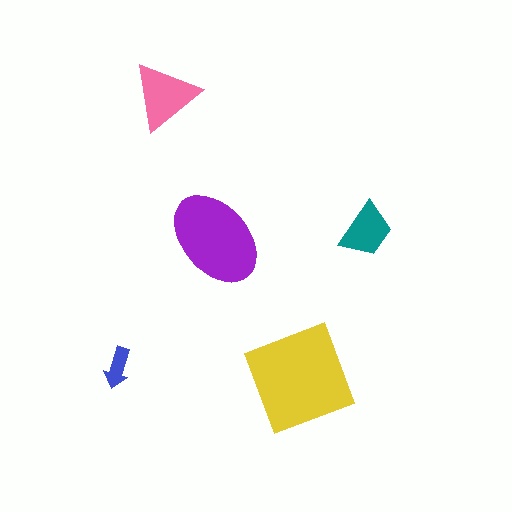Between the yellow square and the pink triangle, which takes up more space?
The yellow square.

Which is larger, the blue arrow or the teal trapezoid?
The teal trapezoid.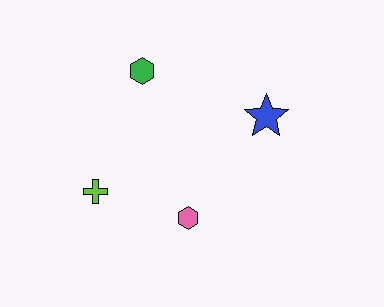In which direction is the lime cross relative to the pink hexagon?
The lime cross is to the left of the pink hexagon.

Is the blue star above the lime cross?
Yes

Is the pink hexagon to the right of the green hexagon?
Yes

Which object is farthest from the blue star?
The lime cross is farthest from the blue star.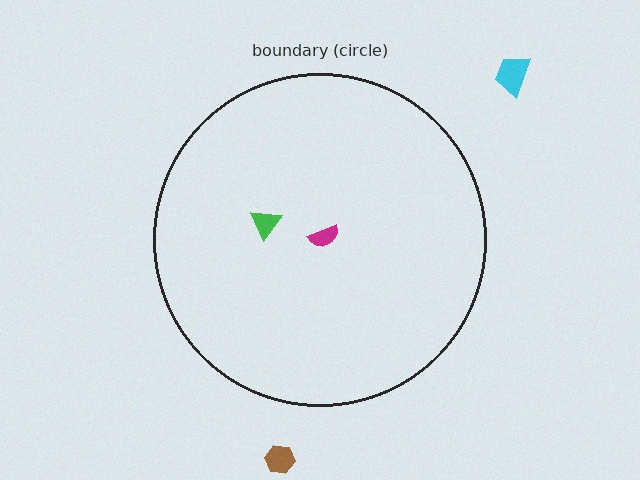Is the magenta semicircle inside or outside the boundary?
Inside.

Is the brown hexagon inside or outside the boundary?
Outside.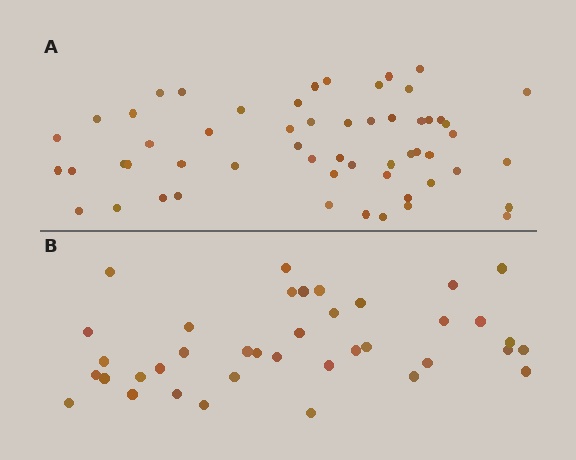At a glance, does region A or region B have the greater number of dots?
Region A (the top region) has more dots.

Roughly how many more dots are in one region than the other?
Region A has approximately 20 more dots than region B.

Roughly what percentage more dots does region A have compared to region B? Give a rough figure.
About 45% more.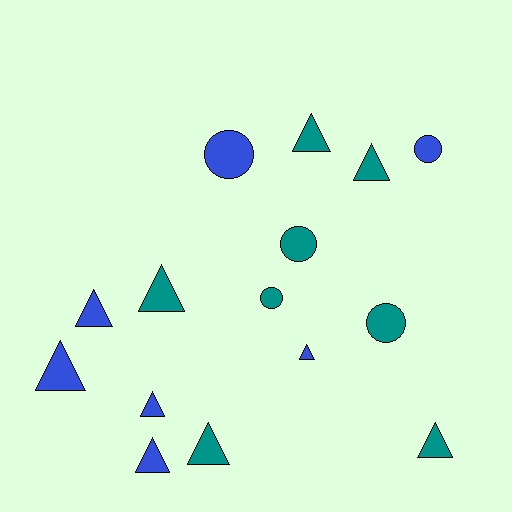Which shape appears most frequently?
Triangle, with 10 objects.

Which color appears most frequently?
Teal, with 8 objects.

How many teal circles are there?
There are 3 teal circles.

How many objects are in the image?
There are 15 objects.